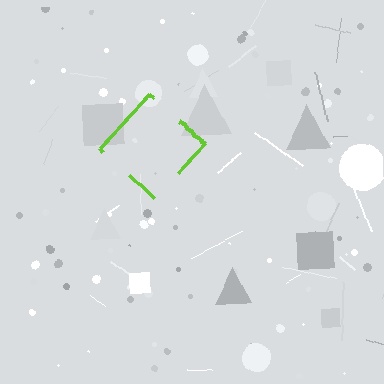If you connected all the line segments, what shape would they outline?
They would outline a diamond.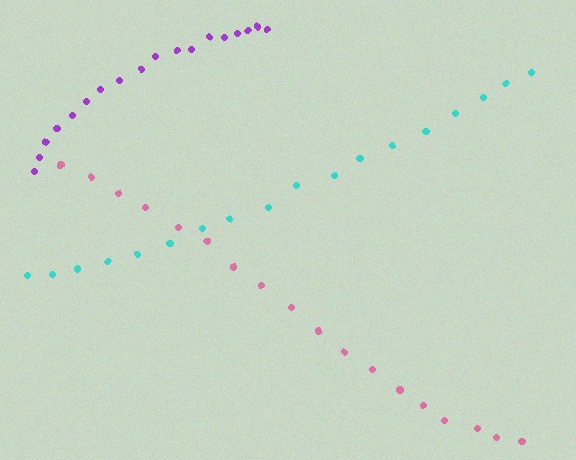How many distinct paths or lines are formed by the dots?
There are 3 distinct paths.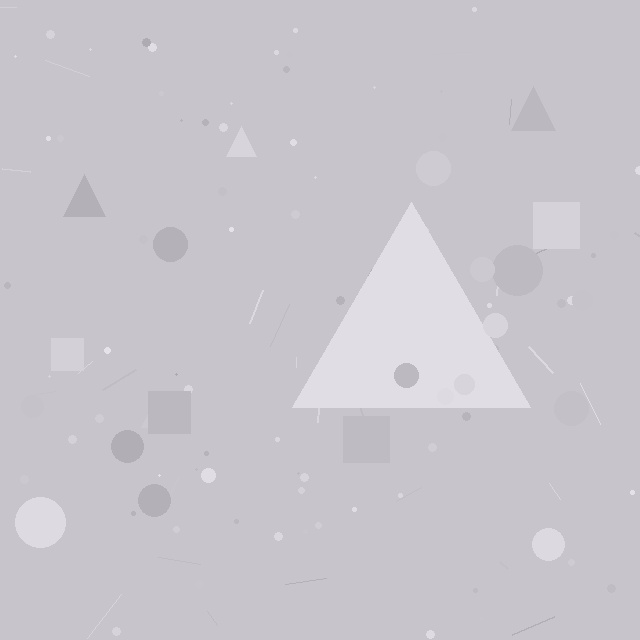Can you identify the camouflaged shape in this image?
The camouflaged shape is a triangle.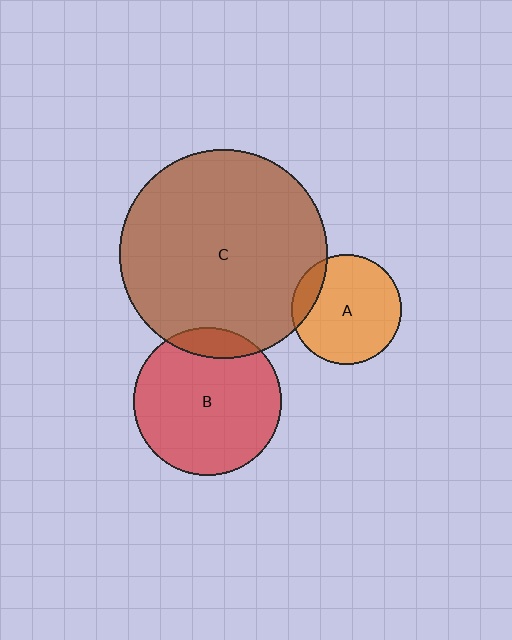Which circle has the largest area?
Circle C (brown).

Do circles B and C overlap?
Yes.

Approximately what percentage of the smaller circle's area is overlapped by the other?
Approximately 10%.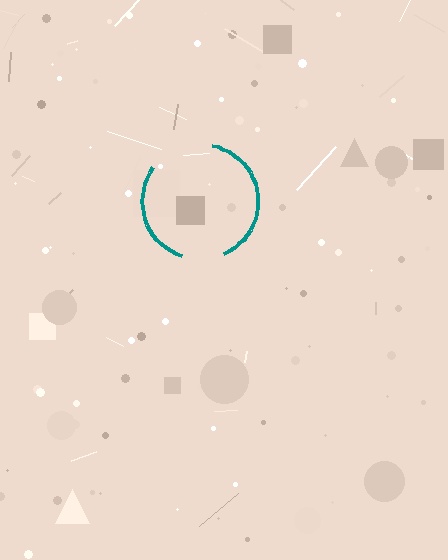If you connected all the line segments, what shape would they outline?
They would outline a circle.